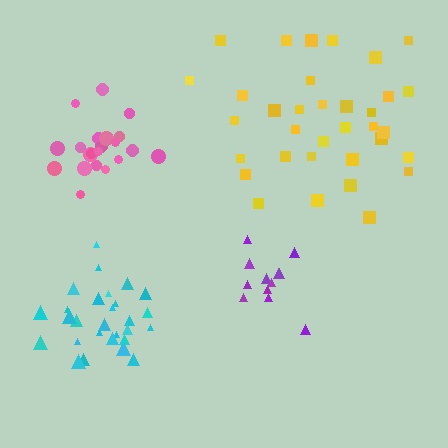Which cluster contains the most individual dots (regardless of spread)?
Yellow (34).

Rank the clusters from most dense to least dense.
cyan, pink, purple, yellow.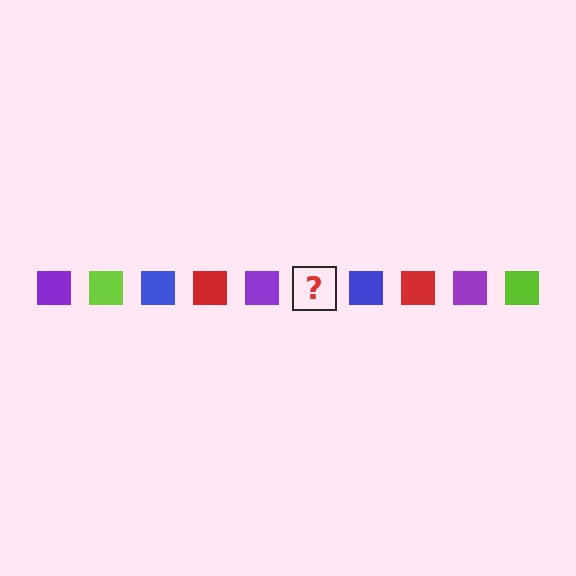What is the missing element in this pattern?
The missing element is a lime square.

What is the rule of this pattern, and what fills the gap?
The rule is that the pattern cycles through purple, lime, blue, red squares. The gap should be filled with a lime square.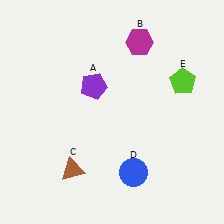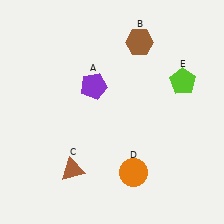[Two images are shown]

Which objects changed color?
B changed from magenta to brown. D changed from blue to orange.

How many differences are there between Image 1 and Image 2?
There are 2 differences between the two images.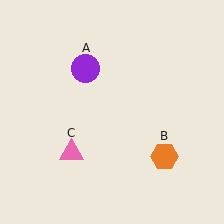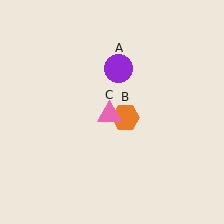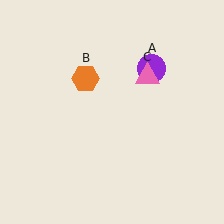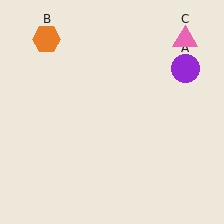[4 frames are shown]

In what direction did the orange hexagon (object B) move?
The orange hexagon (object B) moved up and to the left.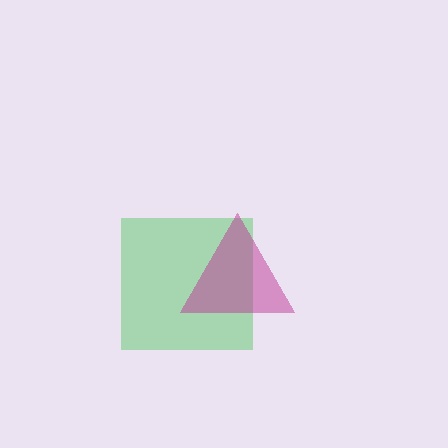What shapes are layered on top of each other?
The layered shapes are: a green square, a magenta triangle.